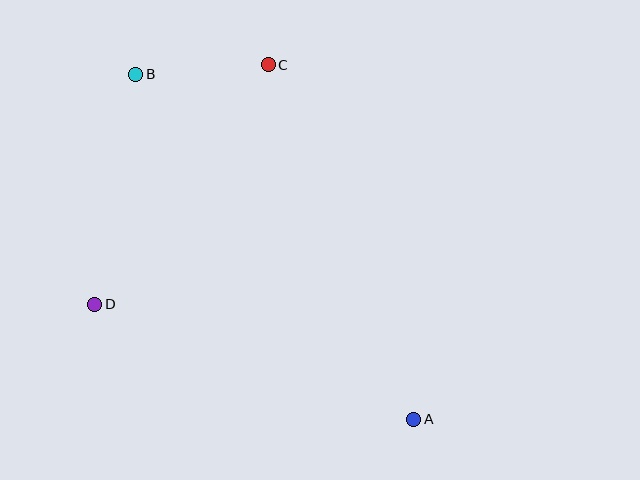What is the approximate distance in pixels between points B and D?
The distance between B and D is approximately 233 pixels.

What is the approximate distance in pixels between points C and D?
The distance between C and D is approximately 296 pixels.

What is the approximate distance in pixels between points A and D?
The distance between A and D is approximately 339 pixels.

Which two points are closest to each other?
Points B and C are closest to each other.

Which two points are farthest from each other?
Points A and B are farthest from each other.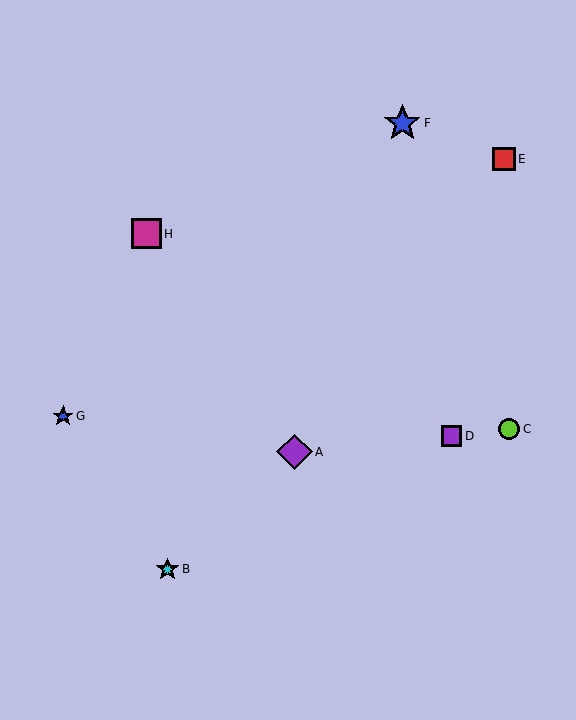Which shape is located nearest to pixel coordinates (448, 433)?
The purple square (labeled D) at (452, 436) is nearest to that location.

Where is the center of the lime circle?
The center of the lime circle is at (509, 429).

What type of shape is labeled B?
Shape B is a cyan star.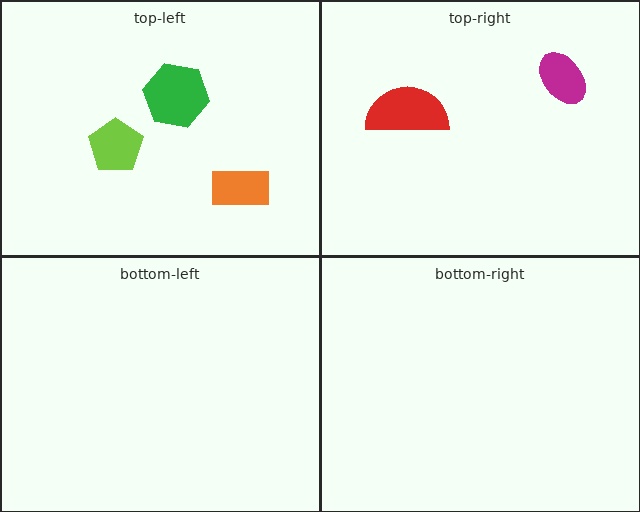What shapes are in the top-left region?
The lime pentagon, the orange rectangle, the green hexagon.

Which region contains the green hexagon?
The top-left region.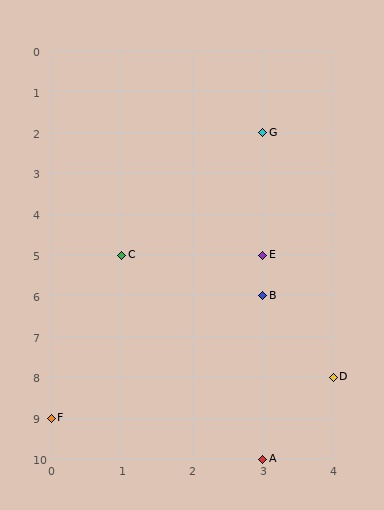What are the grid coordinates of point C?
Point C is at grid coordinates (1, 5).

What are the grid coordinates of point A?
Point A is at grid coordinates (3, 10).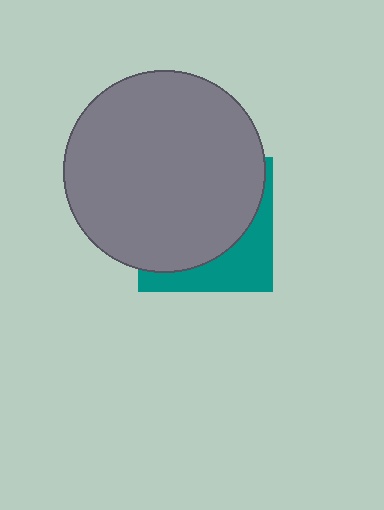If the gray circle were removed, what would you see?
You would see the complete teal square.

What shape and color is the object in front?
The object in front is a gray circle.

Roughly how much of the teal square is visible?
A small part of it is visible (roughly 31%).